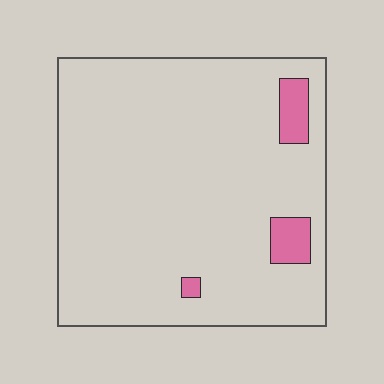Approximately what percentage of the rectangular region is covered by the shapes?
Approximately 5%.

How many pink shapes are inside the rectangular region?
3.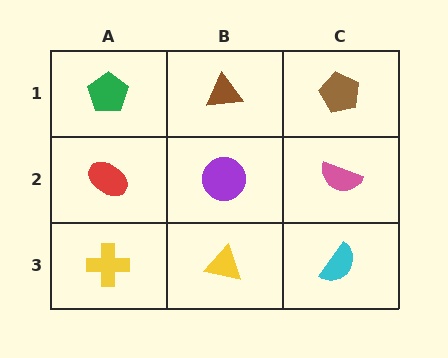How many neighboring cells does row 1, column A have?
2.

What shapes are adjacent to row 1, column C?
A pink semicircle (row 2, column C), a brown triangle (row 1, column B).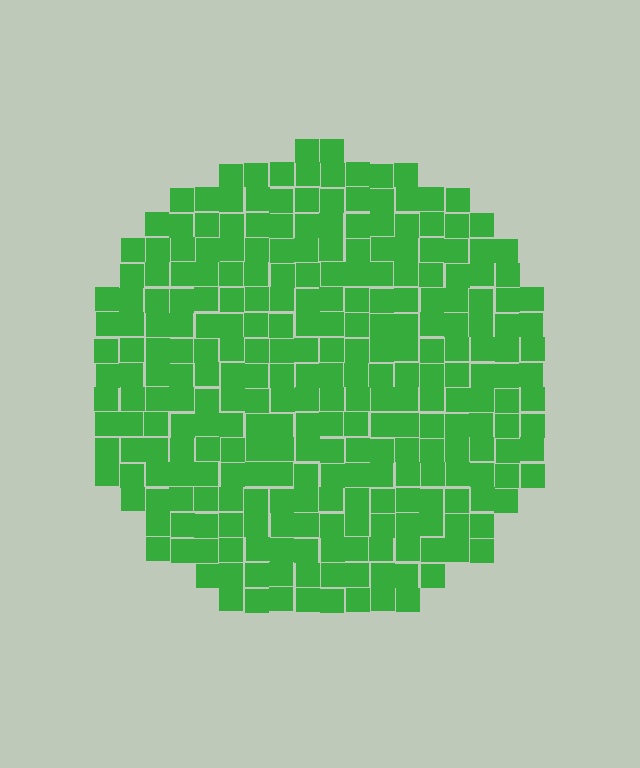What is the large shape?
The large shape is a circle.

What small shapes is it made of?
It is made of small squares.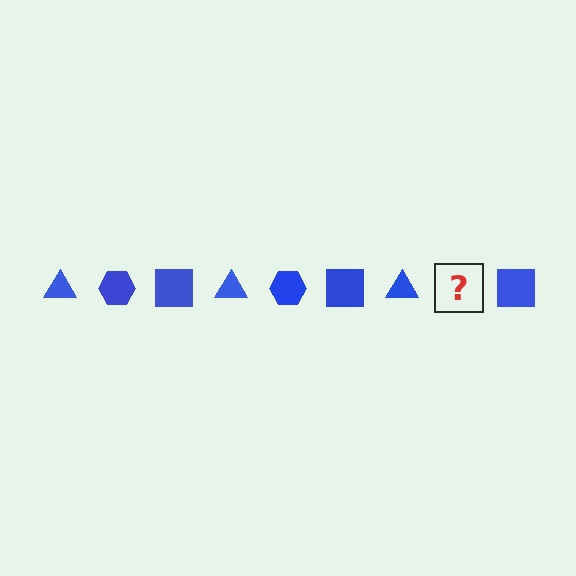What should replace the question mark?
The question mark should be replaced with a blue hexagon.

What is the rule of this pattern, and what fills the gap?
The rule is that the pattern cycles through triangle, hexagon, square shapes in blue. The gap should be filled with a blue hexagon.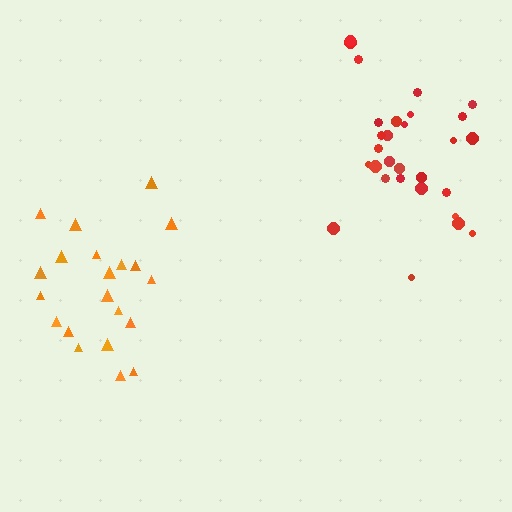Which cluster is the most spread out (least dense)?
Orange.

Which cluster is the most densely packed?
Red.